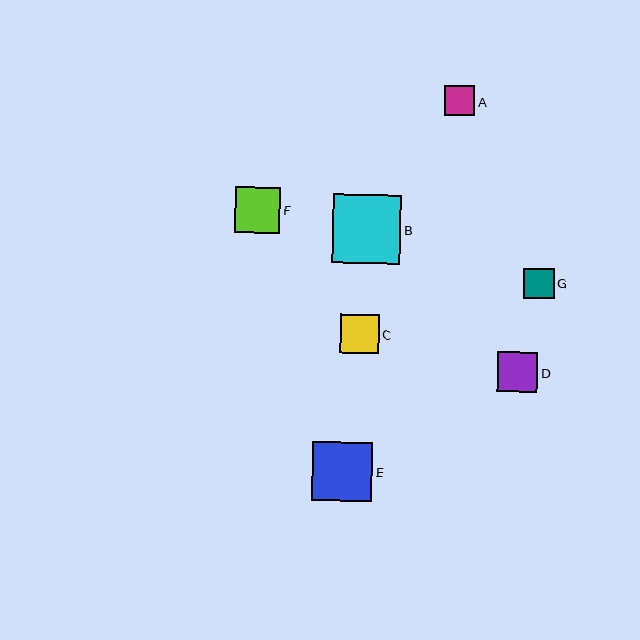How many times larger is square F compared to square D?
Square F is approximately 1.2 times the size of square D.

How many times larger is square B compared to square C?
Square B is approximately 1.7 times the size of square C.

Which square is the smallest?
Square A is the smallest with a size of approximately 30 pixels.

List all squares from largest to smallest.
From largest to smallest: B, E, F, D, C, G, A.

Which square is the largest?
Square B is the largest with a size of approximately 69 pixels.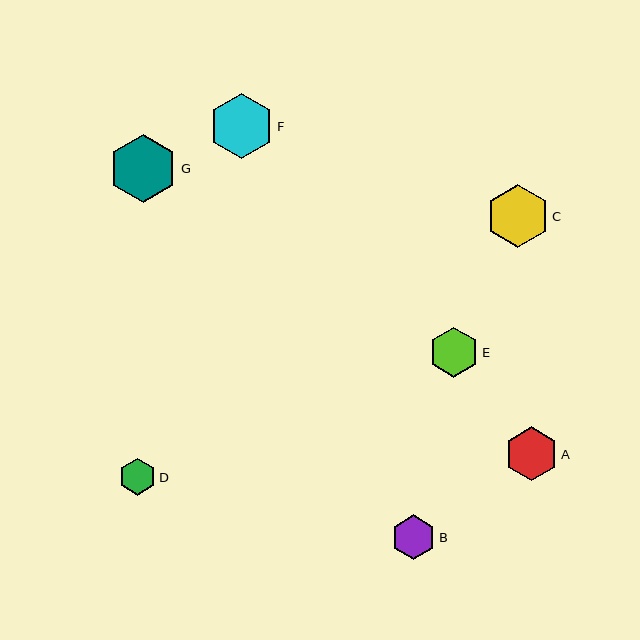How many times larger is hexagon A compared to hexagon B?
Hexagon A is approximately 1.2 times the size of hexagon B.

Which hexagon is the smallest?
Hexagon D is the smallest with a size of approximately 37 pixels.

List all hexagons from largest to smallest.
From largest to smallest: G, F, C, A, E, B, D.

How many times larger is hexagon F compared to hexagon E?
Hexagon F is approximately 1.3 times the size of hexagon E.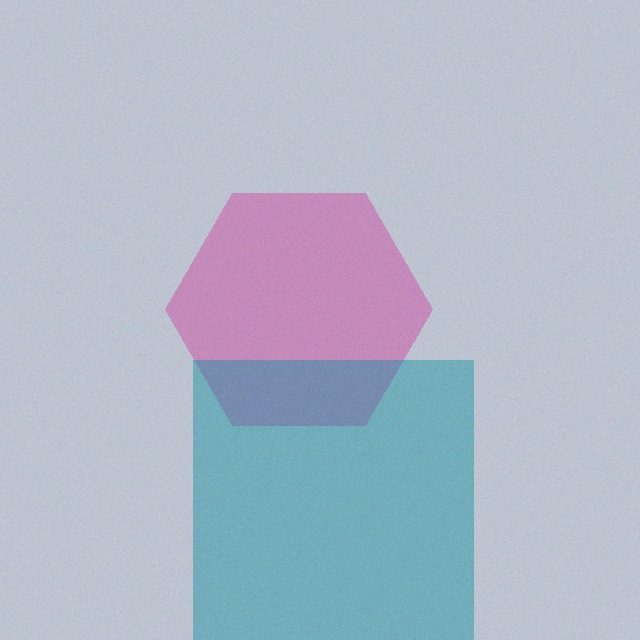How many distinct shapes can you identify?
There are 2 distinct shapes: a magenta hexagon, a teal square.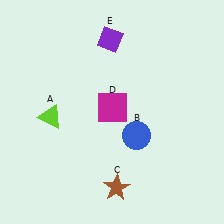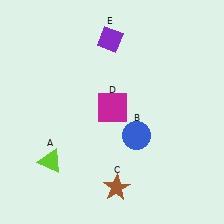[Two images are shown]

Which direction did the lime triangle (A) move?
The lime triangle (A) moved down.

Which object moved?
The lime triangle (A) moved down.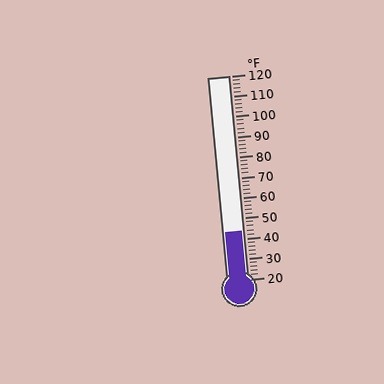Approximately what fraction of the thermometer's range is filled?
The thermometer is filled to approximately 25% of its range.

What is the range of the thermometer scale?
The thermometer scale ranges from 20°F to 120°F.